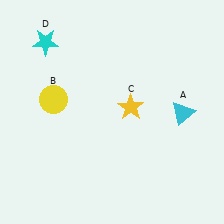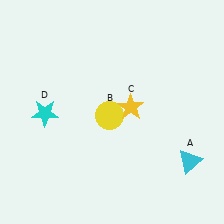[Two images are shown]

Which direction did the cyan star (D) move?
The cyan star (D) moved down.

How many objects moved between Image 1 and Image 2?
3 objects moved between the two images.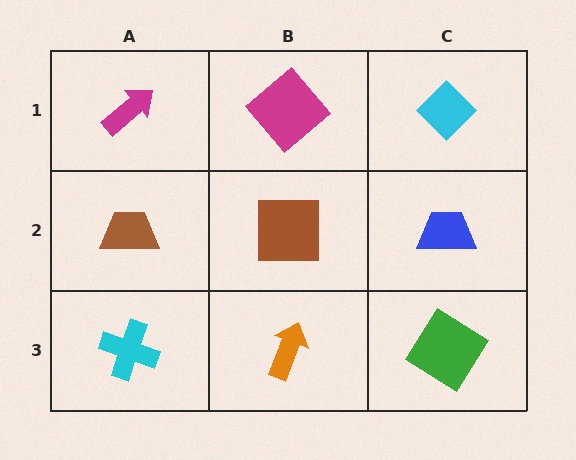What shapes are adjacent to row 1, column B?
A brown square (row 2, column B), a magenta arrow (row 1, column A), a cyan diamond (row 1, column C).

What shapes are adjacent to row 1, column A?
A brown trapezoid (row 2, column A), a magenta diamond (row 1, column B).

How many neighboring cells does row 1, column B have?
3.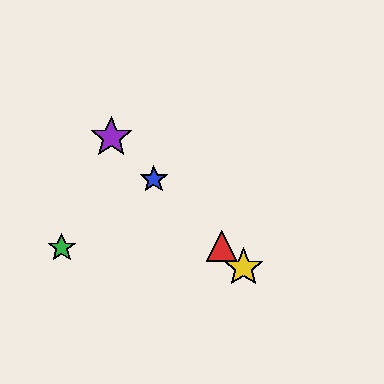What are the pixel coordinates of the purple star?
The purple star is at (111, 137).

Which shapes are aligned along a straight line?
The red triangle, the blue star, the yellow star, the purple star are aligned along a straight line.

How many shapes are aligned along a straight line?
4 shapes (the red triangle, the blue star, the yellow star, the purple star) are aligned along a straight line.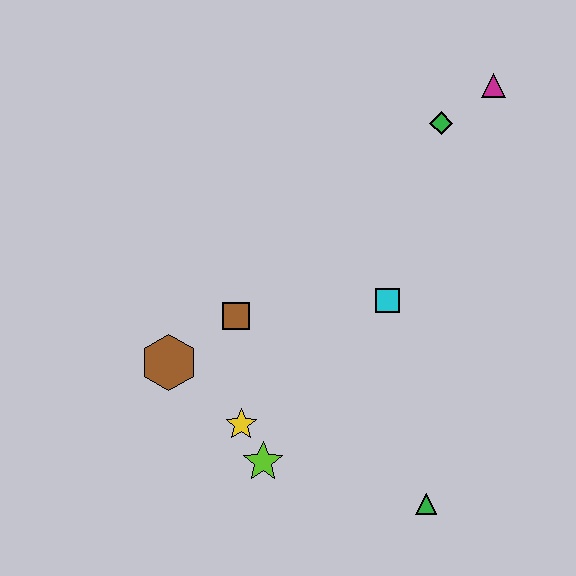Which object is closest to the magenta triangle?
The green diamond is closest to the magenta triangle.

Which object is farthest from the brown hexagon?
The magenta triangle is farthest from the brown hexagon.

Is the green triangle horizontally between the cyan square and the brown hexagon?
No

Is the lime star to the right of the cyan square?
No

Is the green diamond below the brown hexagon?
No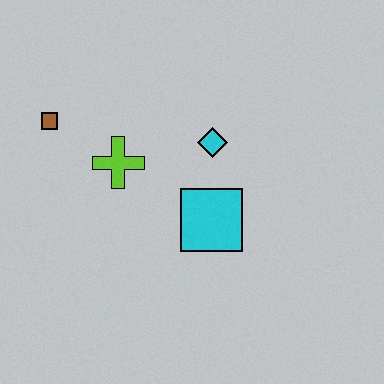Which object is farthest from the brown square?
The cyan square is farthest from the brown square.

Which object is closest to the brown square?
The lime cross is closest to the brown square.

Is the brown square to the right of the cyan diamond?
No